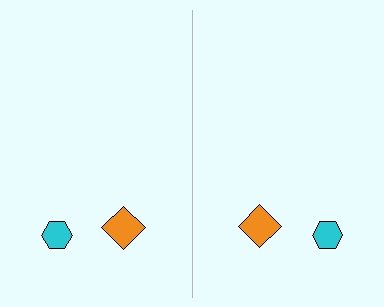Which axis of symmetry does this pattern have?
The pattern has a vertical axis of symmetry running through the center of the image.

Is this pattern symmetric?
Yes, this pattern has bilateral (reflection) symmetry.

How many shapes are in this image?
There are 4 shapes in this image.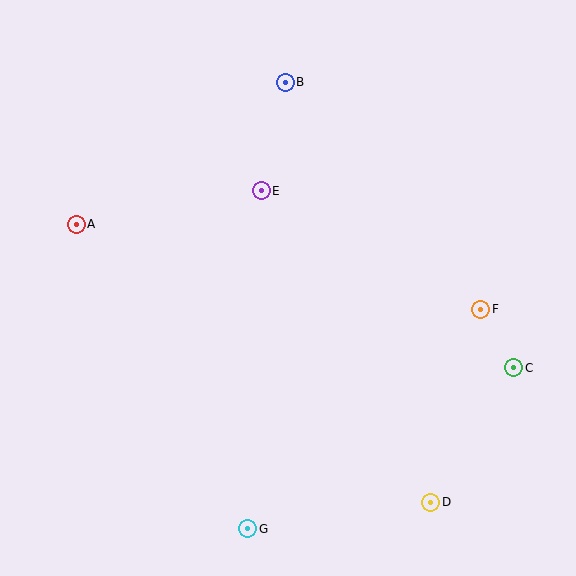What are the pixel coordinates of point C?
Point C is at (514, 368).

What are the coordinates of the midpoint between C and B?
The midpoint between C and B is at (399, 225).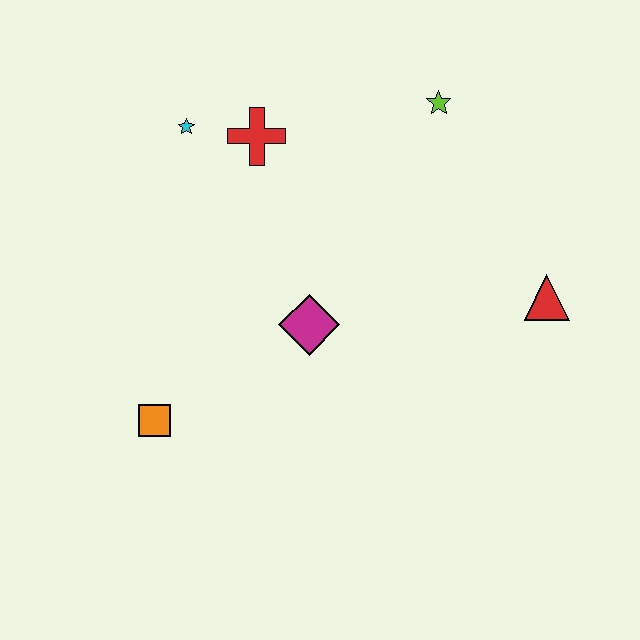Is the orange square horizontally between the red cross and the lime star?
No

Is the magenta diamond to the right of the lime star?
No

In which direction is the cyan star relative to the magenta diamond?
The cyan star is above the magenta diamond.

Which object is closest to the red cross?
The cyan star is closest to the red cross.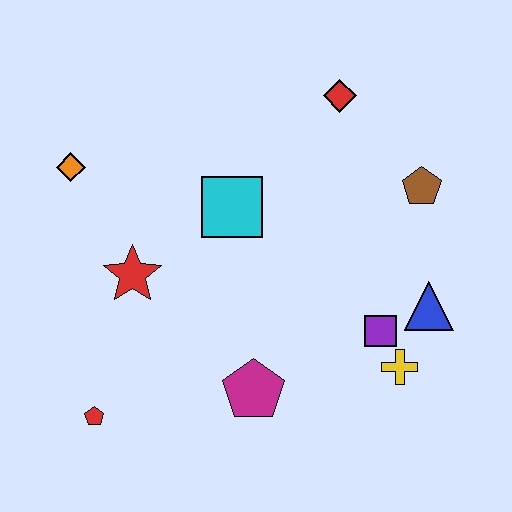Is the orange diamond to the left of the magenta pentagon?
Yes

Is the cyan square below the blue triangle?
No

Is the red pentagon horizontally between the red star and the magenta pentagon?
No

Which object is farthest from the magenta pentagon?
The red diamond is farthest from the magenta pentagon.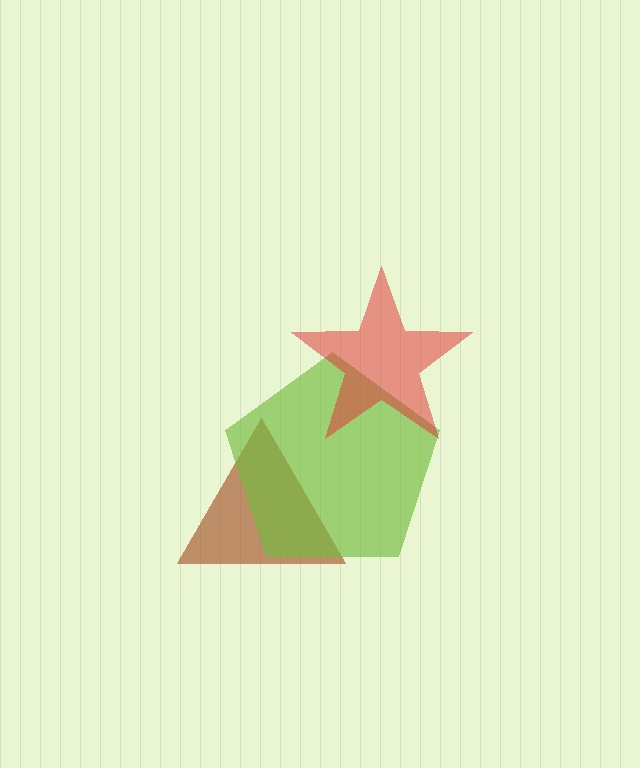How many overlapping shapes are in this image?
There are 3 overlapping shapes in the image.